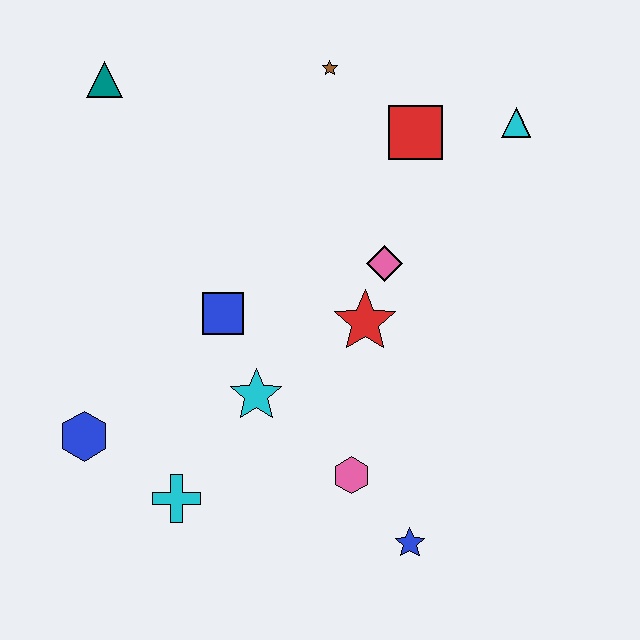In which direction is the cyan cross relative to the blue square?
The cyan cross is below the blue square.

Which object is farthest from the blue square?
The cyan triangle is farthest from the blue square.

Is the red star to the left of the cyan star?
No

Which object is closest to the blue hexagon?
The cyan cross is closest to the blue hexagon.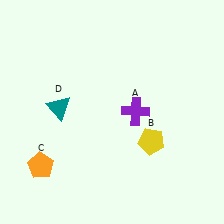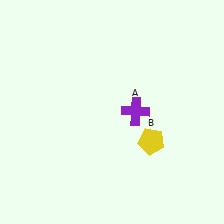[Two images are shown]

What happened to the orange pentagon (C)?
The orange pentagon (C) was removed in Image 2. It was in the bottom-left area of Image 1.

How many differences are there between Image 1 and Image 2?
There are 2 differences between the two images.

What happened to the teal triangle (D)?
The teal triangle (D) was removed in Image 2. It was in the top-left area of Image 1.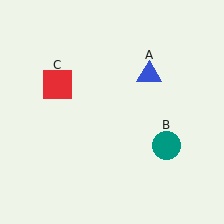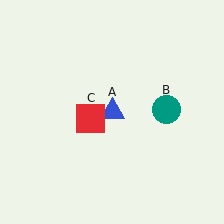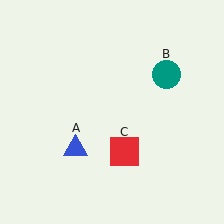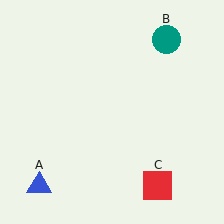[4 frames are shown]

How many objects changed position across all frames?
3 objects changed position: blue triangle (object A), teal circle (object B), red square (object C).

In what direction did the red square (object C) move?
The red square (object C) moved down and to the right.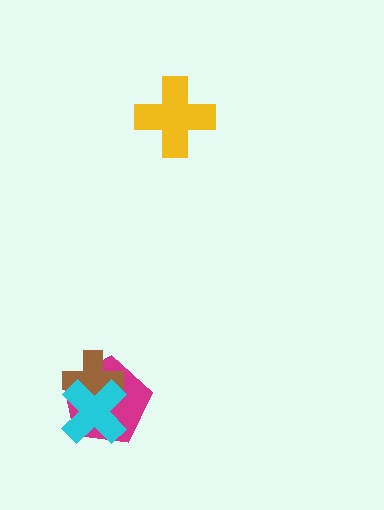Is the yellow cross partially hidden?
No, no other shape covers it.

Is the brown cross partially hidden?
Yes, it is partially covered by another shape.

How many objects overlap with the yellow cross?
0 objects overlap with the yellow cross.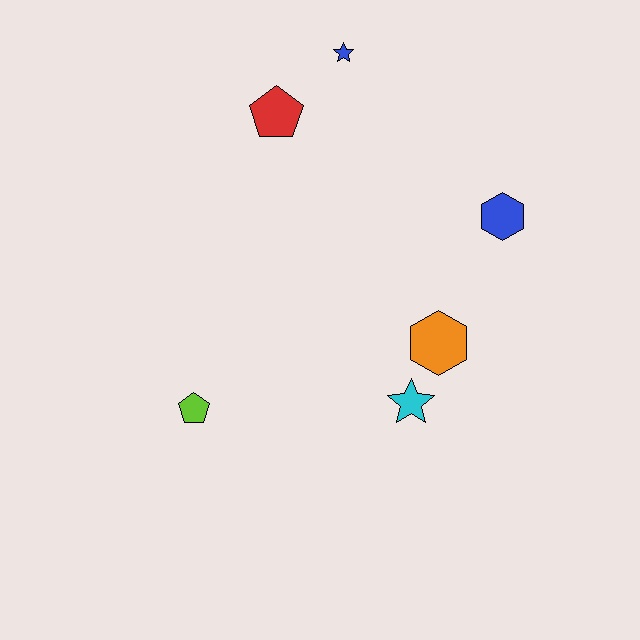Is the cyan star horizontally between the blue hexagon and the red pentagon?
Yes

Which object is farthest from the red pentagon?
The cyan star is farthest from the red pentagon.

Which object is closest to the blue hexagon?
The orange hexagon is closest to the blue hexagon.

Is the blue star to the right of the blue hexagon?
No